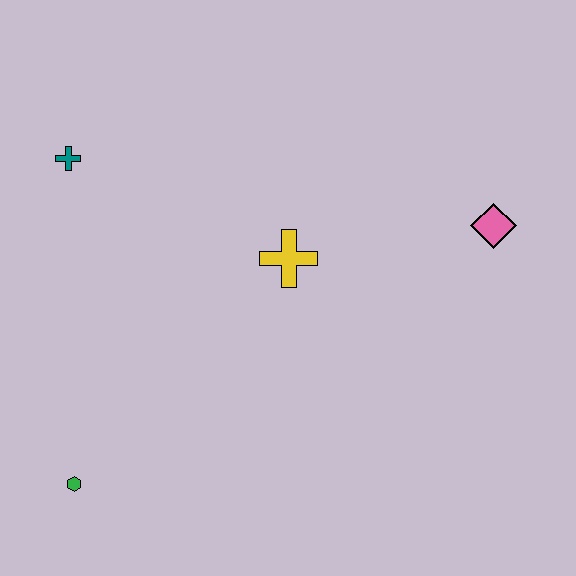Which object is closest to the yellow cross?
The pink diamond is closest to the yellow cross.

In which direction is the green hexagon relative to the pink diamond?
The green hexagon is to the left of the pink diamond.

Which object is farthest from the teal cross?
The pink diamond is farthest from the teal cross.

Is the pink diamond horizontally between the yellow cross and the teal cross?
No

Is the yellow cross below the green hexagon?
No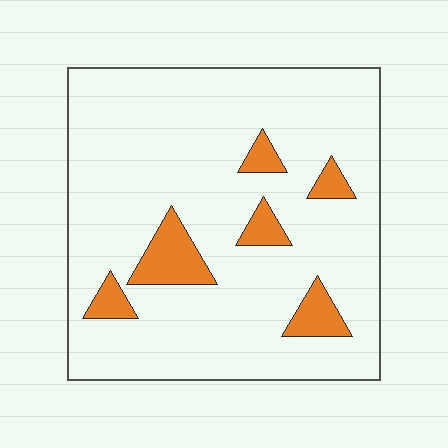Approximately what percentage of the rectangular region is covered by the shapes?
Approximately 10%.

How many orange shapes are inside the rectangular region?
6.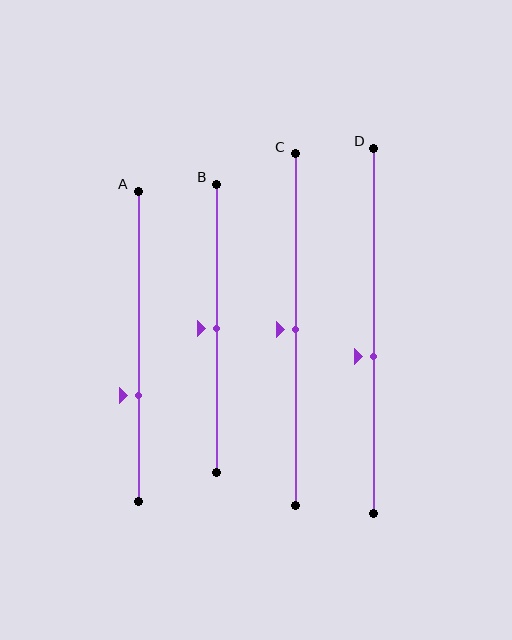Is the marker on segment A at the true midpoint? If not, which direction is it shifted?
No, the marker on segment A is shifted downward by about 16% of the segment length.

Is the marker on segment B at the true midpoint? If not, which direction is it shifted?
Yes, the marker on segment B is at the true midpoint.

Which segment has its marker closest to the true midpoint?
Segment B has its marker closest to the true midpoint.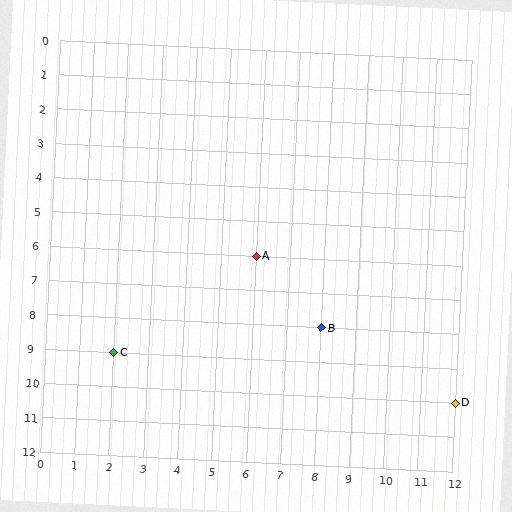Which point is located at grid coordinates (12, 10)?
Point D is at (12, 10).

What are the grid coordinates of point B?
Point B is at grid coordinates (8, 8).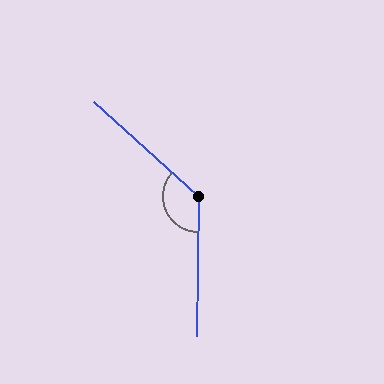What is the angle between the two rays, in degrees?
Approximately 131 degrees.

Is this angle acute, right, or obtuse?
It is obtuse.